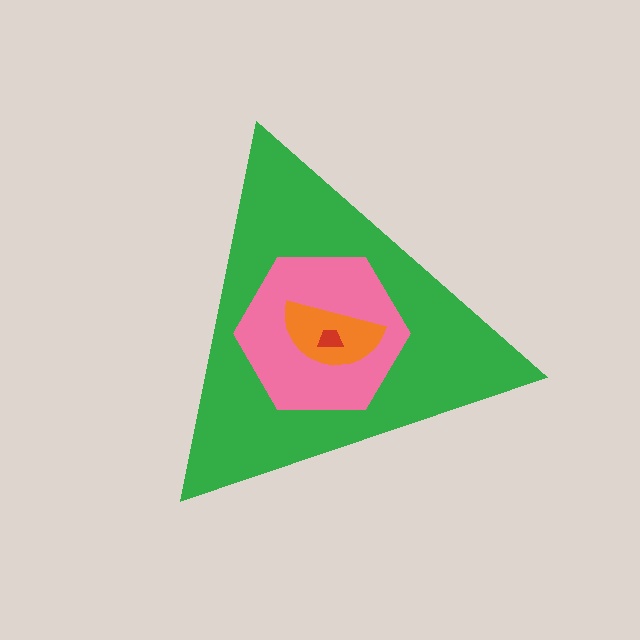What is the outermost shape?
The green triangle.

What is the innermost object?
The red trapezoid.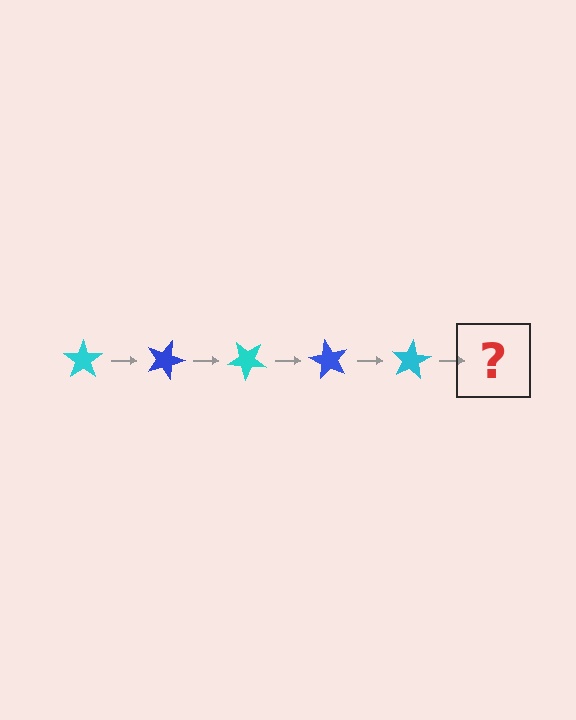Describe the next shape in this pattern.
It should be a blue star, rotated 100 degrees from the start.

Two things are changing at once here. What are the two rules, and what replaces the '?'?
The two rules are that it rotates 20 degrees each step and the color cycles through cyan and blue. The '?' should be a blue star, rotated 100 degrees from the start.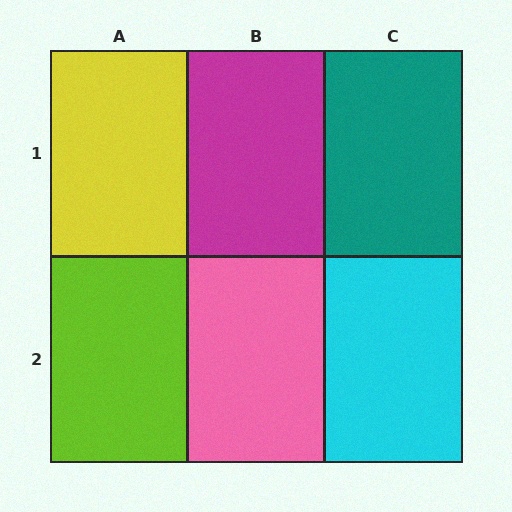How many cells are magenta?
1 cell is magenta.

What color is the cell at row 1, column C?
Teal.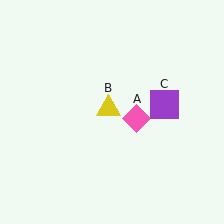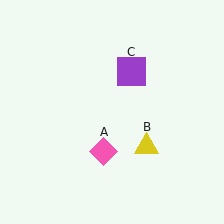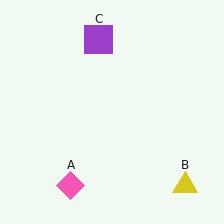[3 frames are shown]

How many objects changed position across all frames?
3 objects changed position: pink diamond (object A), yellow triangle (object B), purple square (object C).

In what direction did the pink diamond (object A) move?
The pink diamond (object A) moved down and to the left.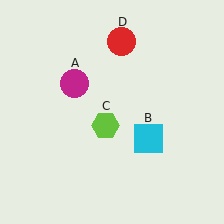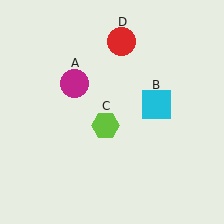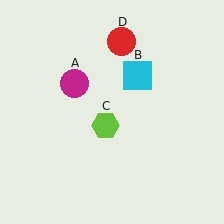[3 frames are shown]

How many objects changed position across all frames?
1 object changed position: cyan square (object B).